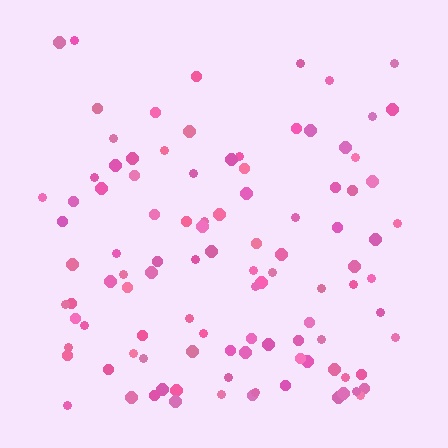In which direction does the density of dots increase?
From top to bottom, with the bottom side densest.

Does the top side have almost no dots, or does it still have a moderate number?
Still a moderate number, just noticeably fewer than the bottom.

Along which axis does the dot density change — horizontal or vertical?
Vertical.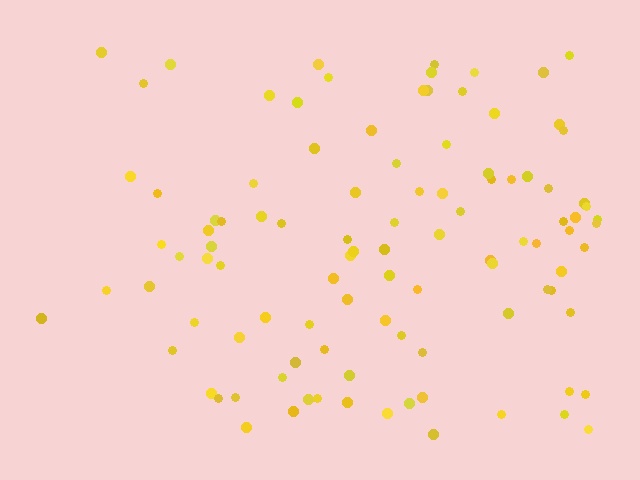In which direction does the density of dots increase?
From left to right, with the right side densest.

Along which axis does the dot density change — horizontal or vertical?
Horizontal.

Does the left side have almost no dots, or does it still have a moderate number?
Still a moderate number, just noticeably fewer than the right.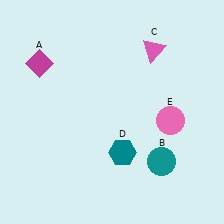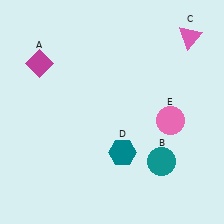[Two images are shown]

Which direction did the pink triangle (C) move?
The pink triangle (C) moved right.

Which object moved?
The pink triangle (C) moved right.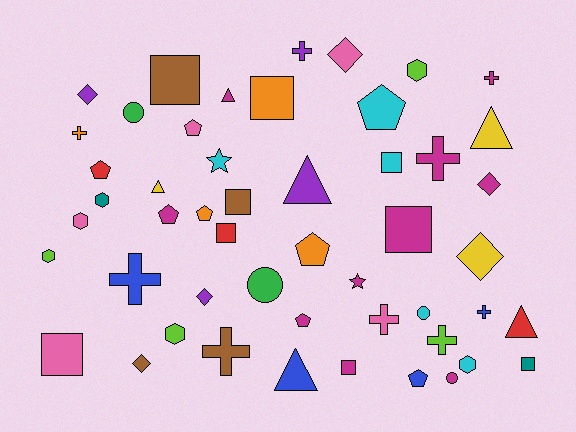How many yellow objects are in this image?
There are 3 yellow objects.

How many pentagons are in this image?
There are 8 pentagons.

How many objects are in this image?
There are 50 objects.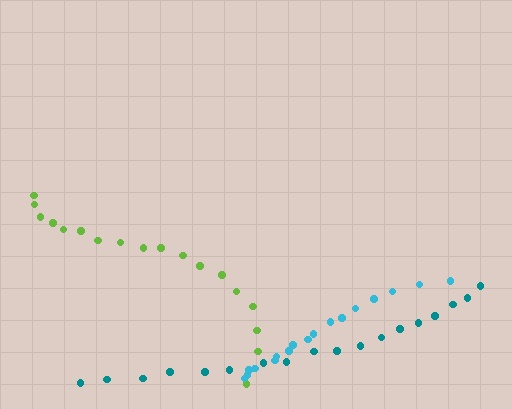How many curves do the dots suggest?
There are 3 distinct paths.